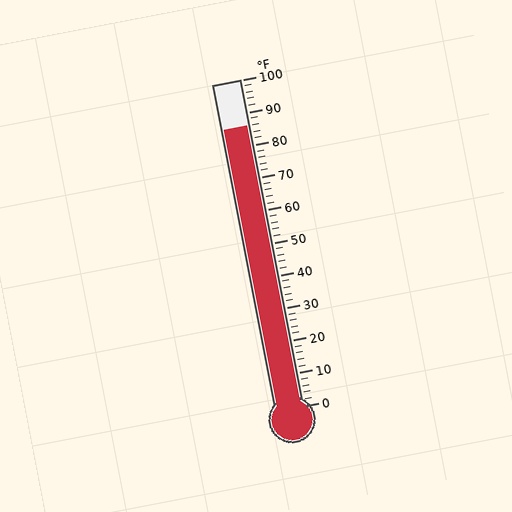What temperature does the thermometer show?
The thermometer shows approximately 86°F.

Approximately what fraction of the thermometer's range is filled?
The thermometer is filled to approximately 85% of its range.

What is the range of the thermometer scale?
The thermometer scale ranges from 0°F to 100°F.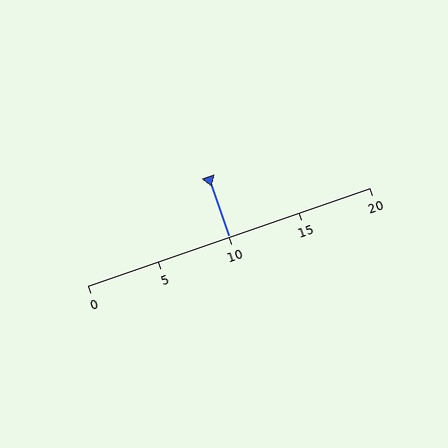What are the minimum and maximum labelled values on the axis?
The axis runs from 0 to 20.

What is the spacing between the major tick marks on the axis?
The major ticks are spaced 5 apart.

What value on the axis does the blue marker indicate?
The marker indicates approximately 10.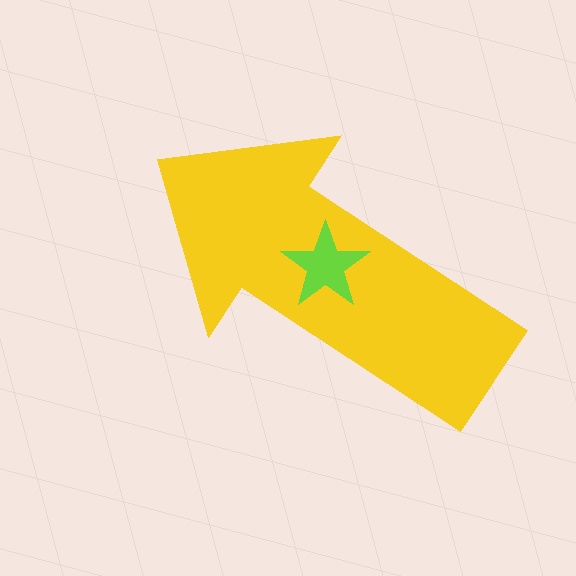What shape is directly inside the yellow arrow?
The lime star.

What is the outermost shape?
The yellow arrow.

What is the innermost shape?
The lime star.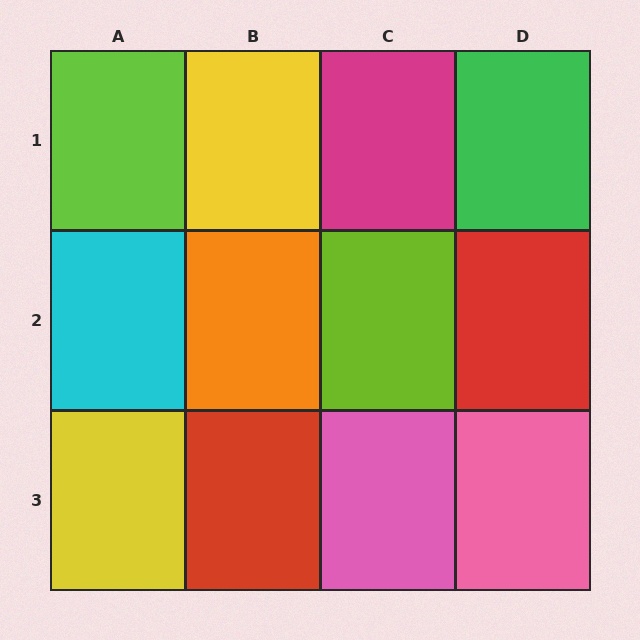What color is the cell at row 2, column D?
Red.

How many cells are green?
1 cell is green.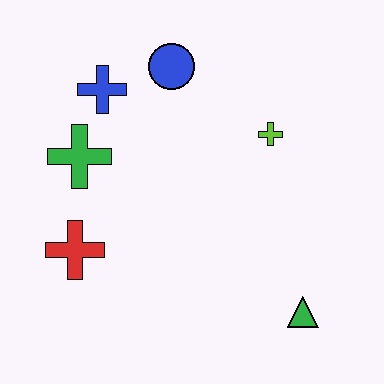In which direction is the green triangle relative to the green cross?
The green triangle is to the right of the green cross.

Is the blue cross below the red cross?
No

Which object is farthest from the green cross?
The green triangle is farthest from the green cross.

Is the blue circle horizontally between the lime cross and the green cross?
Yes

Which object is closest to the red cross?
The green cross is closest to the red cross.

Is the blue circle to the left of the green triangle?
Yes